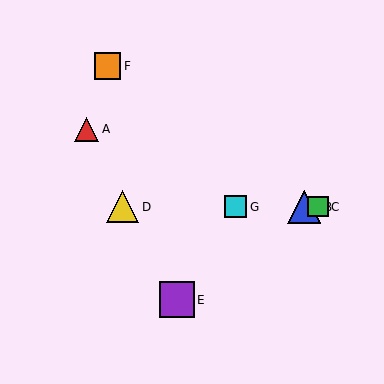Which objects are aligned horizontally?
Objects B, C, D, G are aligned horizontally.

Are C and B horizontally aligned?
Yes, both are at y≈207.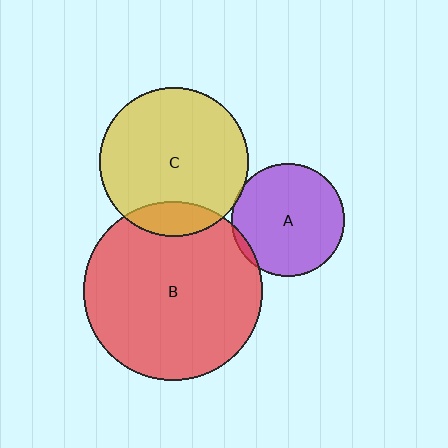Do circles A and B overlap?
Yes.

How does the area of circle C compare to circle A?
Approximately 1.7 times.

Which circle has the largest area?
Circle B (red).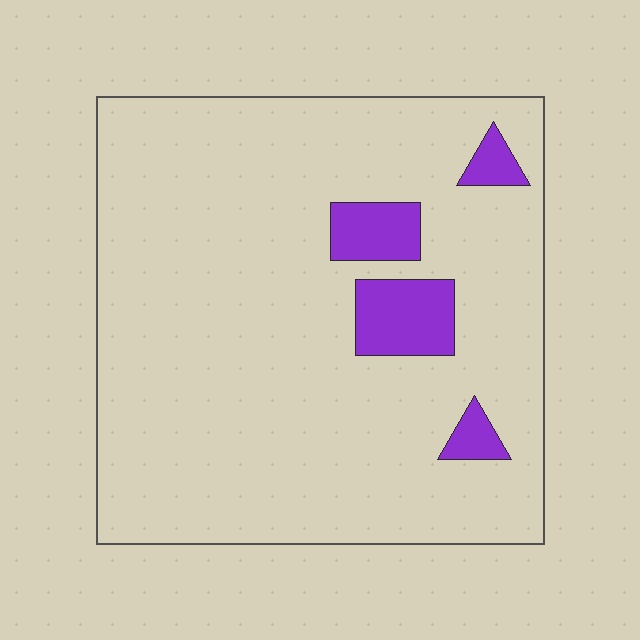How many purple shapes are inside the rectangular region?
4.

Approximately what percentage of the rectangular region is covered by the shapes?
Approximately 10%.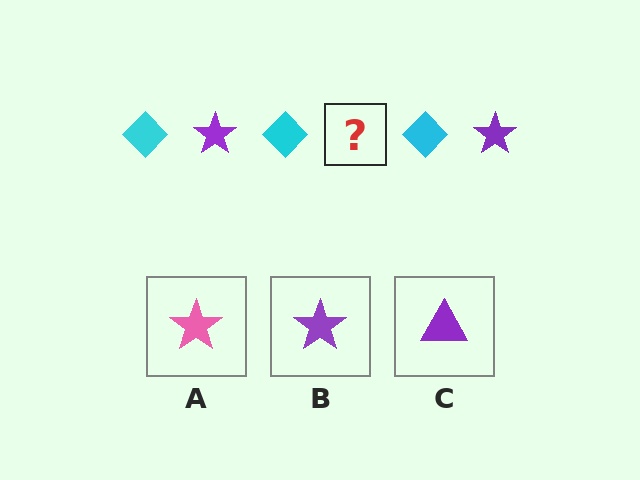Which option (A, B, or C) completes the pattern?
B.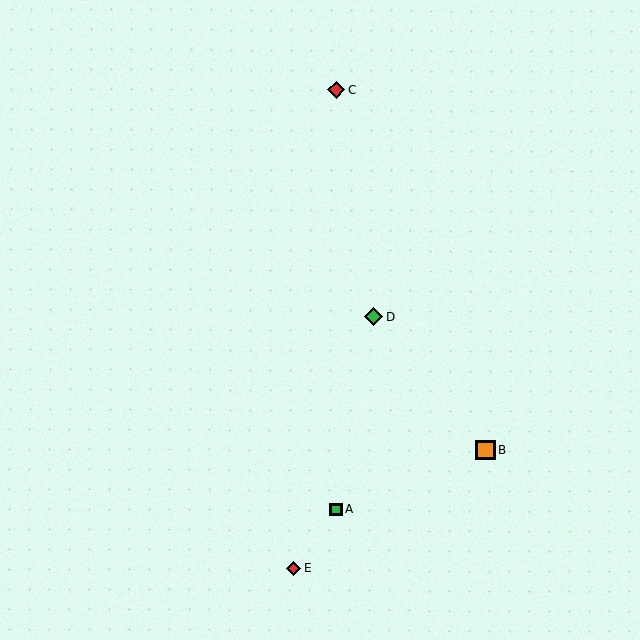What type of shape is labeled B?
Shape B is an orange square.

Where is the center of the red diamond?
The center of the red diamond is at (336, 90).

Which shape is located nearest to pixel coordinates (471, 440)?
The orange square (labeled B) at (486, 450) is nearest to that location.